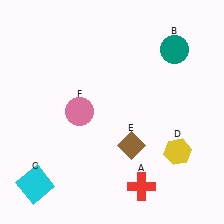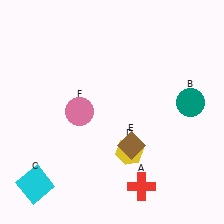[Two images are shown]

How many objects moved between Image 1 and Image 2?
2 objects moved between the two images.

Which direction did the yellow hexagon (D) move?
The yellow hexagon (D) moved left.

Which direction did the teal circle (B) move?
The teal circle (B) moved down.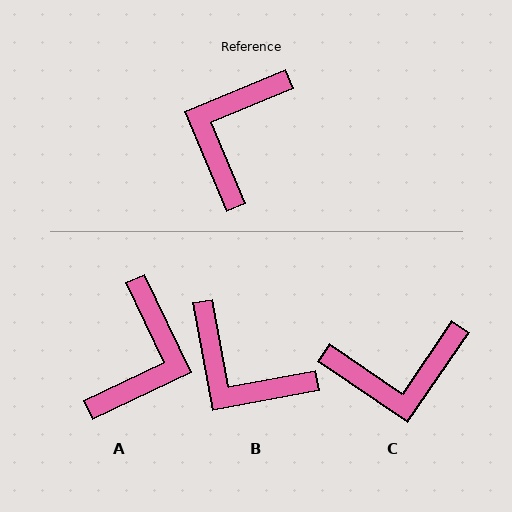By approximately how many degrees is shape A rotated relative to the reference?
Approximately 177 degrees clockwise.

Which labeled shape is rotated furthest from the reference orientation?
A, about 177 degrees away.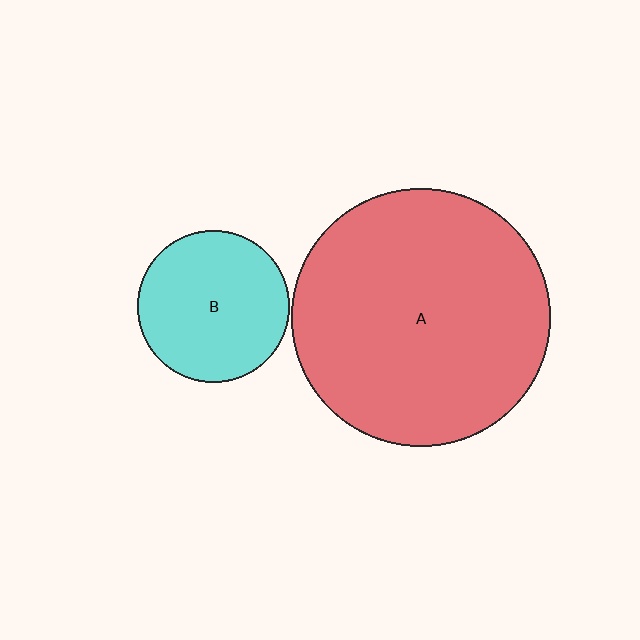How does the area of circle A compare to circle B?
Approximately 2.9 times.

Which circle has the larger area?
Circle A (red).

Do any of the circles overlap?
No, none of the circles overlap.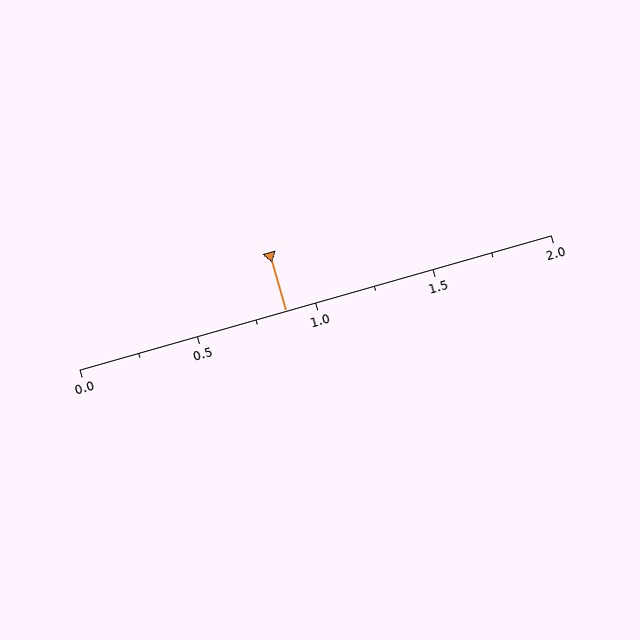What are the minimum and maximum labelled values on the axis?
The axis runs from 0.0 to 2.0.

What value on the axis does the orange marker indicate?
The marker indicates approximately 0.88.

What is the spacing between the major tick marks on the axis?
The major ticks are spaced 0.5 apart.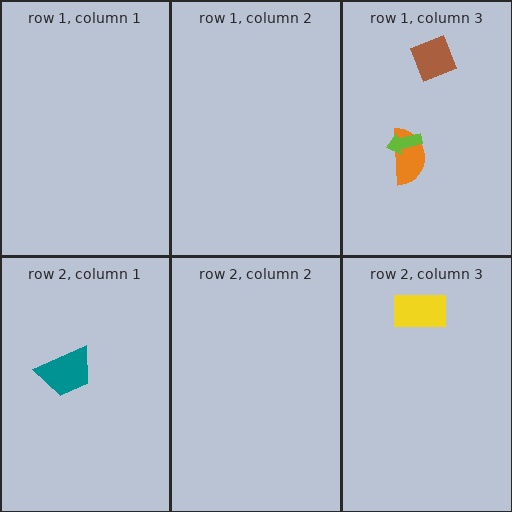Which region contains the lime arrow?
The row 1, column 3 region.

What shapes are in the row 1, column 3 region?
The orange semicircle, the lime arrow, the brown square.